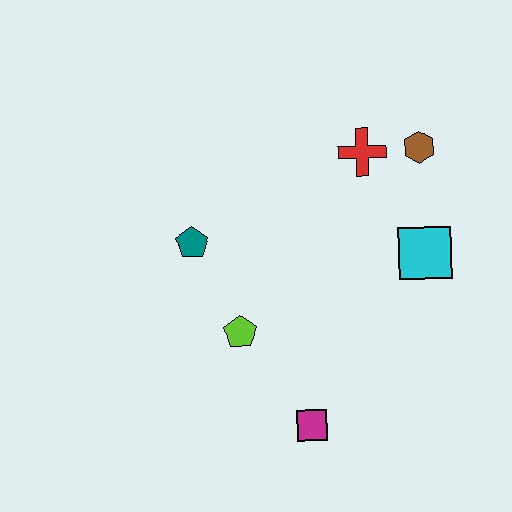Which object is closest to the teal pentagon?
The lime pentagon is closest to the teal pentagon.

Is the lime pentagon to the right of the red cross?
No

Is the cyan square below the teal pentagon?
Yes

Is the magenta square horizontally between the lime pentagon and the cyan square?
Yes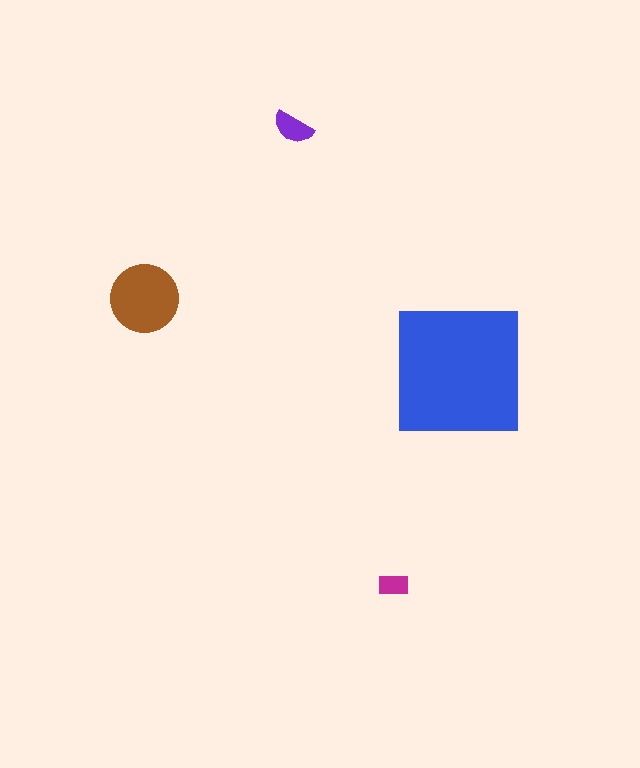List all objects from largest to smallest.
The blue square, the brown circle, the purple semicircle, the magenta rectangle.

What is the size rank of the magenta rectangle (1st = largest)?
4th.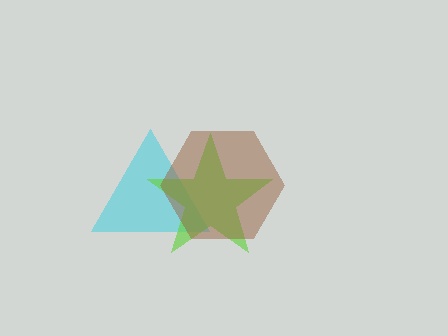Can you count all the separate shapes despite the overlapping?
Yes, there are 3 separate shapes.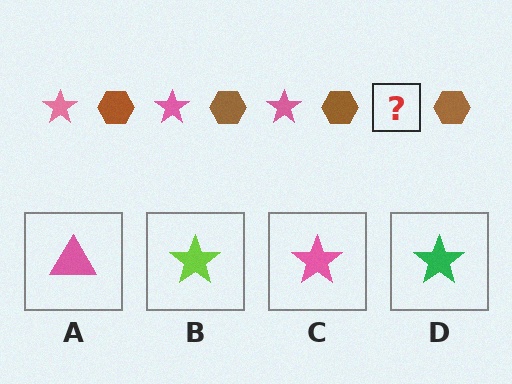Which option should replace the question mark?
Option C.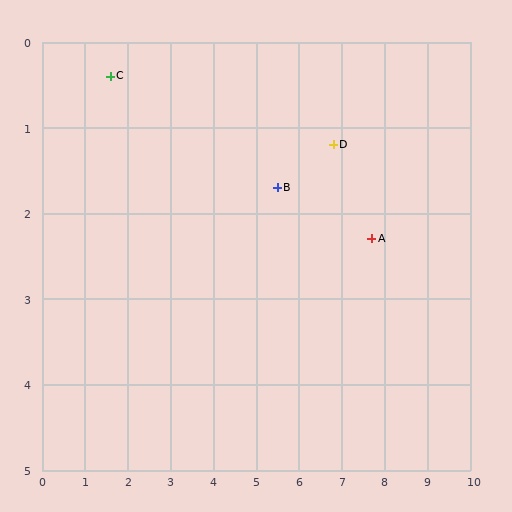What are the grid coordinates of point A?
Point A is at approximately (7.7, 2.3).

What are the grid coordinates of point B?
Point B is at approximately (5.5, 1.7).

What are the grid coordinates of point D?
Point D is at approximately (6.8, 1.2).